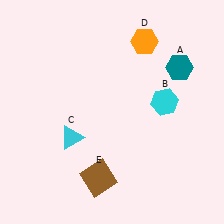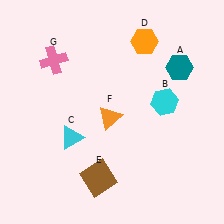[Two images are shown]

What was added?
An orange triangle (F), a pink cross (G) were added in Image 2.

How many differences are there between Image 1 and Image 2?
There are 2 differences between the two images.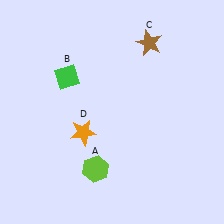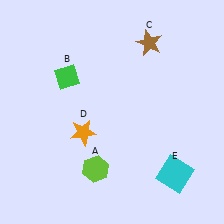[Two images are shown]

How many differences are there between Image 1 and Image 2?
There is 1 difference between the two images.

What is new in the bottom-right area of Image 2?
A cyan square (E) was added in the bottom-right area of Image 2.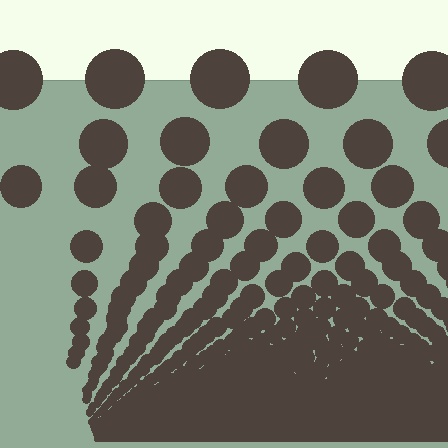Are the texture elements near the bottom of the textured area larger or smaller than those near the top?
Smaller. The gradient is inverted — elements near the bottom are smaller and denser.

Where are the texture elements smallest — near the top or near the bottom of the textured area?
Near the bottom.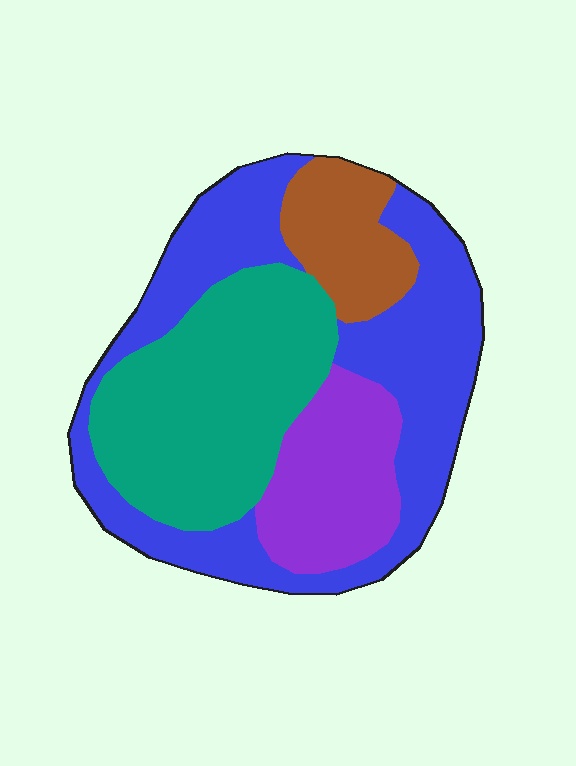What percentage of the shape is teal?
Teal takes up about one third (1/3) of the shape.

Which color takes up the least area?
Brown, at roughly 10%.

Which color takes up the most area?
Blue, at roughly 40%.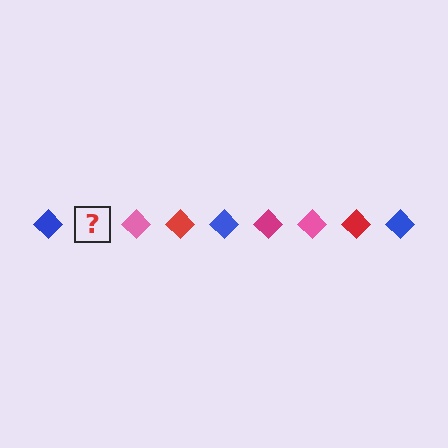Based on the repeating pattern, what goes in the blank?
The blank should be a magenta diamond.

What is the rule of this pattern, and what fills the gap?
The rule is that the pattern cycles through blue, magenta, pink, red diamonds. The gap should be filled with a magenta diamond.